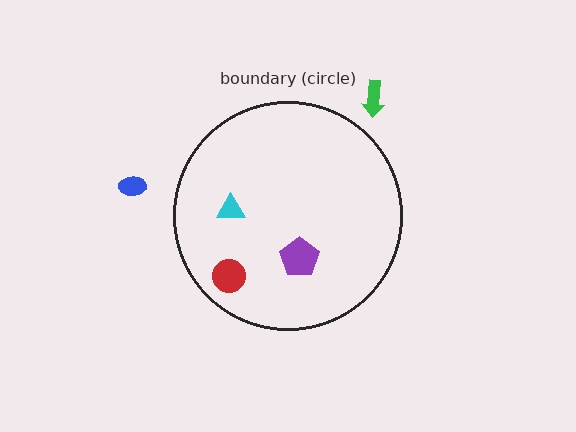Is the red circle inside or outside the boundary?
Inside.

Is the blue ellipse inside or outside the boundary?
Outside.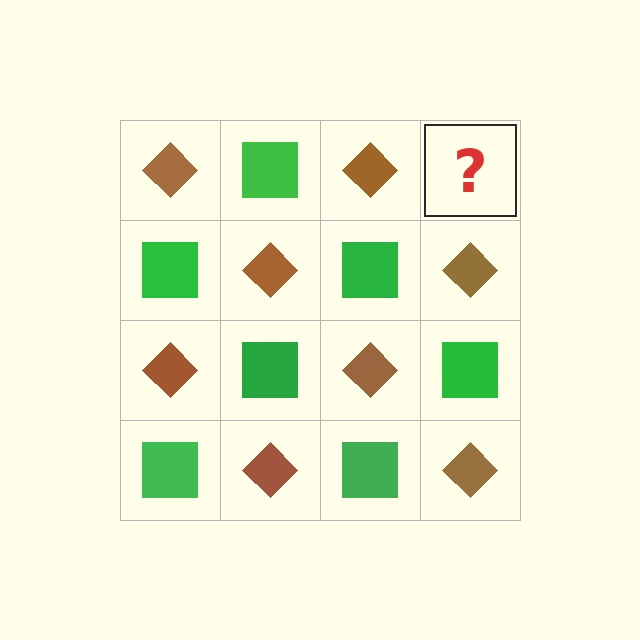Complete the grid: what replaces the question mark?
The question mark should be replaced with a green square.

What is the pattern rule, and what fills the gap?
The rule is that it alternates brown diamond and green square in a checkerboard pattern. The gap should be filled with a green square.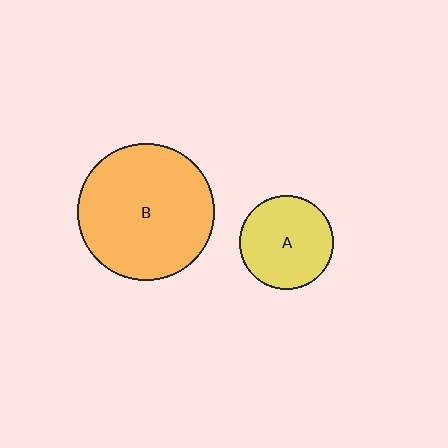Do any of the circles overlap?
No, none of the circles overlap.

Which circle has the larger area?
Circle B (orange).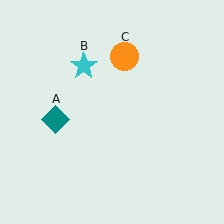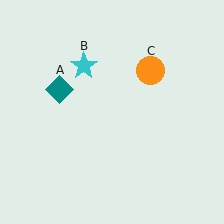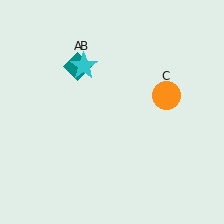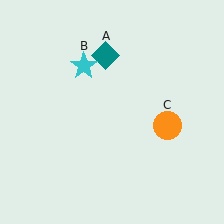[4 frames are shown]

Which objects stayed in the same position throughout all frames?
Cyan star (object B) remained stationary.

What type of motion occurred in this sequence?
The teal diamond (object A), orange circle (object C) rotated clockwise around the center of the scene.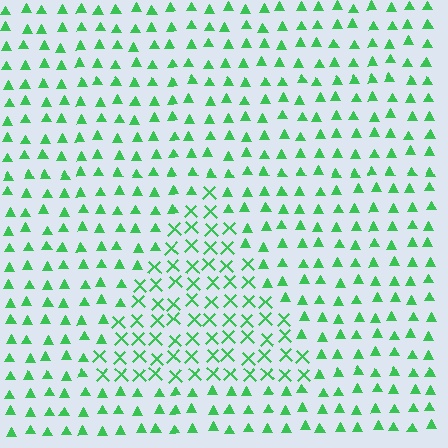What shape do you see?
I see a triangle.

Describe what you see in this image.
The image is filled with small green elements arranged in a uniform grid. A triangle-shaped region contains X marks, while the surrounding area contains triangles. The boundary is defined purely by the change in element shape.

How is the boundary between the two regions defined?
The boundary is defined by a change in element shape: X marks inside vs. triangles outside. All elements share the same color and spacing.